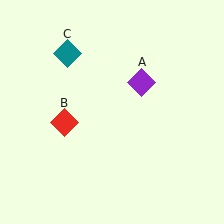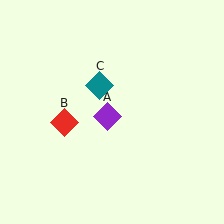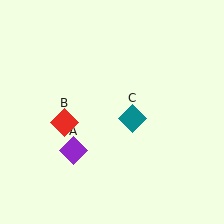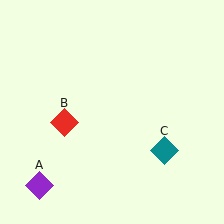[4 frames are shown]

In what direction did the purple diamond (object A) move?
The purple diamond (object A) moved down and to the left.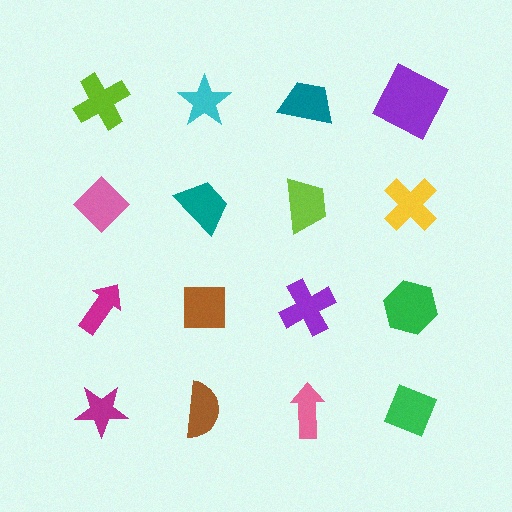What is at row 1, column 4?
A purple square.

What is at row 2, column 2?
A teal trapezoid.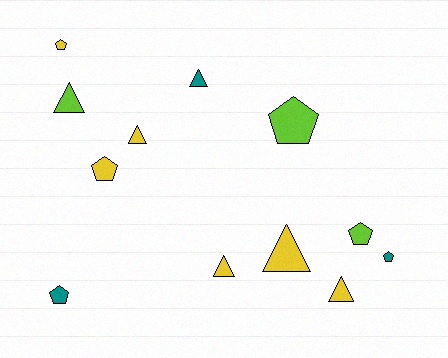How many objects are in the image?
There are 12 objects.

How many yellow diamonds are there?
There are no yellow diamonds.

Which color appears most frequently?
Yellow, with 6 objects.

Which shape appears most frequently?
Pentagon, with 6 objects.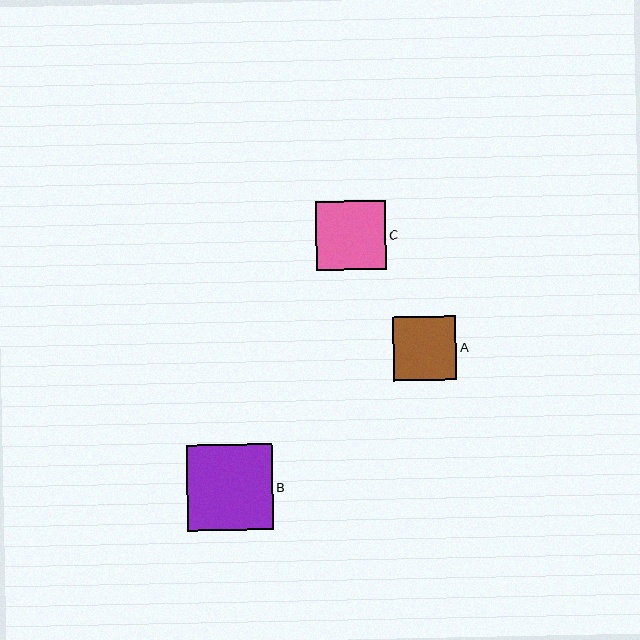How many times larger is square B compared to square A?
Square B is approximately 1.4 times the size of square A.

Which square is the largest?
Square B is the largest with a size of approximately 86 pixels.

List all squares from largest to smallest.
From largest to smallest: B, C, A.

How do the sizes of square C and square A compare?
Square C and square A are approximately the same size.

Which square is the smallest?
Square A is the smallest with a size of approximately 64 pixels.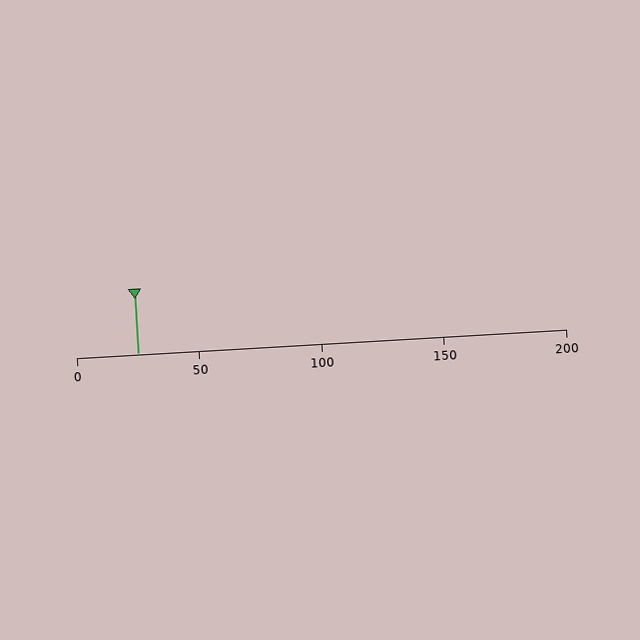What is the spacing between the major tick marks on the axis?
The major ticks are spaced 50 apart.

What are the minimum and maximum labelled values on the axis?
The axis runs from 0 to 200.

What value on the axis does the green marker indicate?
The marker indicates approximately 25.